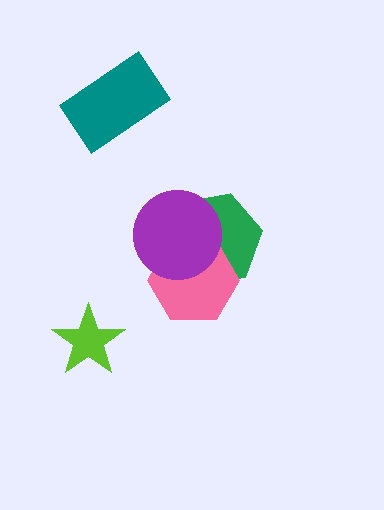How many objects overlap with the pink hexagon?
2 objects overlap with the pink hexagon.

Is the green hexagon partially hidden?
Yes, it is partially covered by another shape.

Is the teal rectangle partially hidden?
No, no other shape covers it.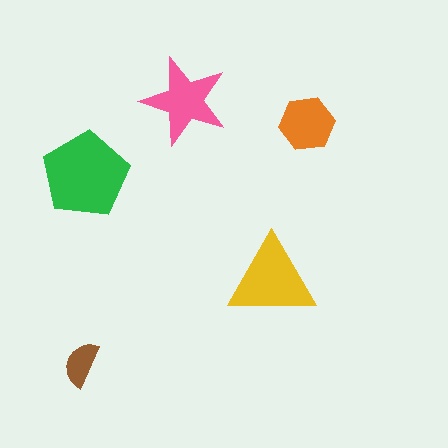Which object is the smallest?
The brown semicircle.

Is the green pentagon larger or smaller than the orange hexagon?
Larger.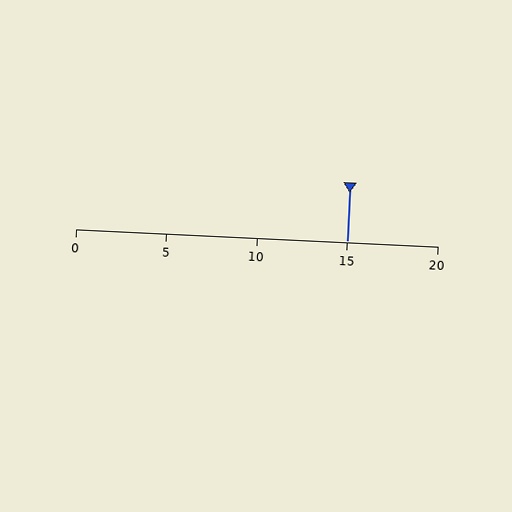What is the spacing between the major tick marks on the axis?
The major ticks are spaced 5 apart.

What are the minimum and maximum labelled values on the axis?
The axis runs from 0 to 20.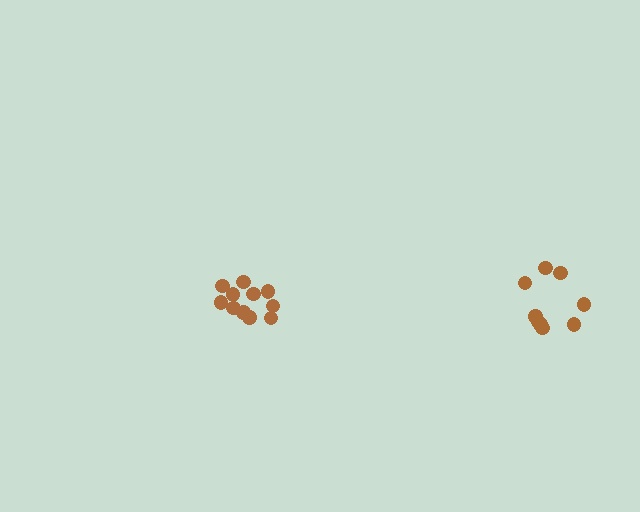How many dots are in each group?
Group 1: 11 dots, Group 2: 9 dots (20 total).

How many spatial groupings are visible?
There are 2 spatial groupings.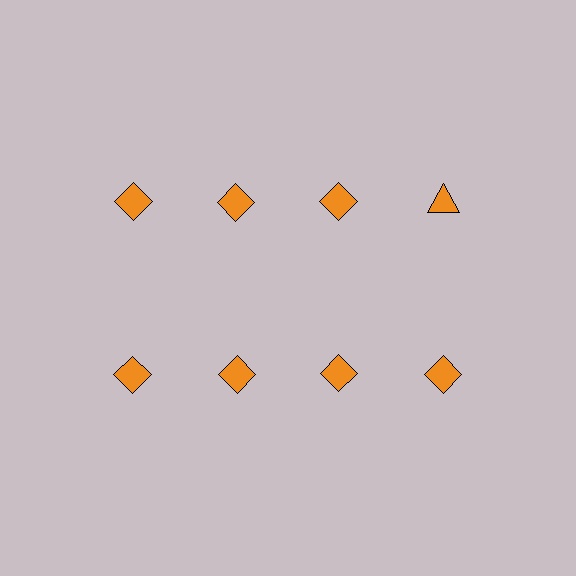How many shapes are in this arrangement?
There are 8 shapes arranged in a grid pattern.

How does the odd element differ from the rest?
It has a different shape: triangle instead of diamond.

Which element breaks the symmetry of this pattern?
The orange triangle in the top row, second from right column breaks the symmetry. All other shapes are orange diamonds.